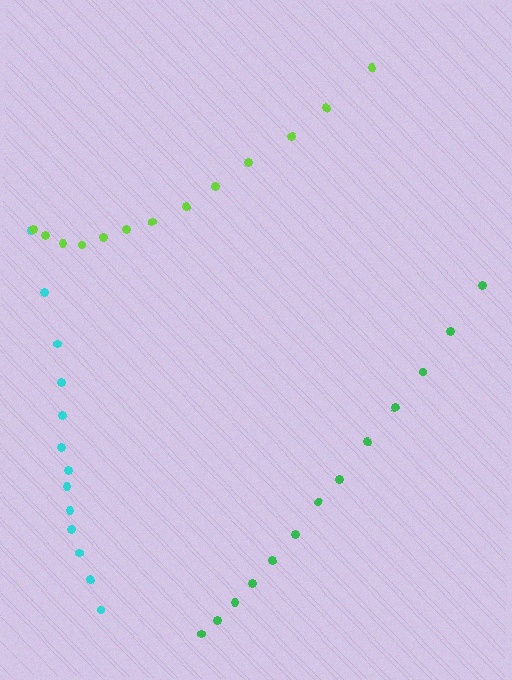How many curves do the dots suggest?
There are 3 distinct paths.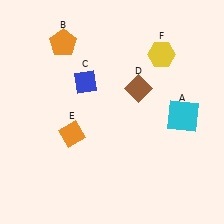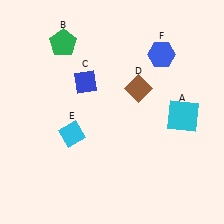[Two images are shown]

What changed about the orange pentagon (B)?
In Image 1, B is orange. In Image 2, it changed to green.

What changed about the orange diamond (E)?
In Image 1, E is orange. In Image 2, it changed to cyan.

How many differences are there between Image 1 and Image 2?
There are 3 differences between the two images.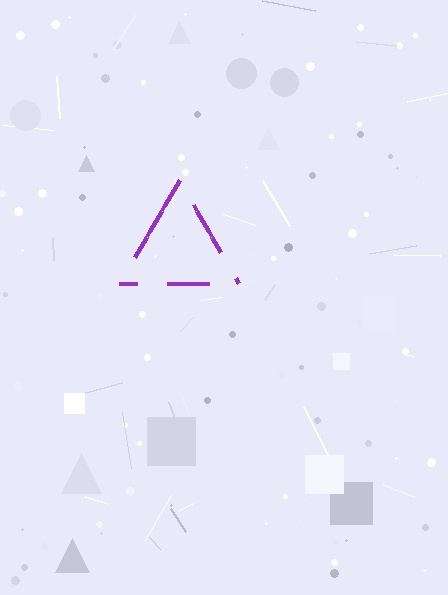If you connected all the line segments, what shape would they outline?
They would outline a triangle.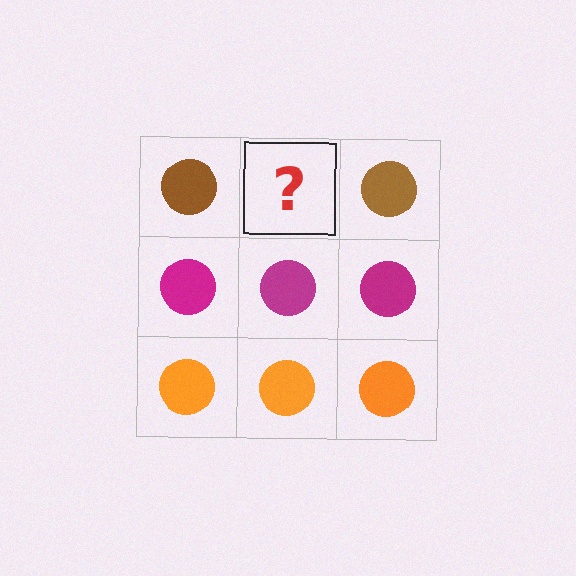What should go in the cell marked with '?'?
The missing cell should contain a brown circle.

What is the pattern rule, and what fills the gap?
The rule is that each row has a consistent color. The gap should be filled with a brown circle.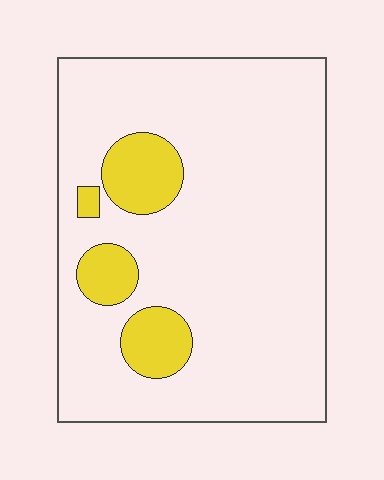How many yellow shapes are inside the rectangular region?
4.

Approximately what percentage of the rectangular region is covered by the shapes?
Approximately 15%.